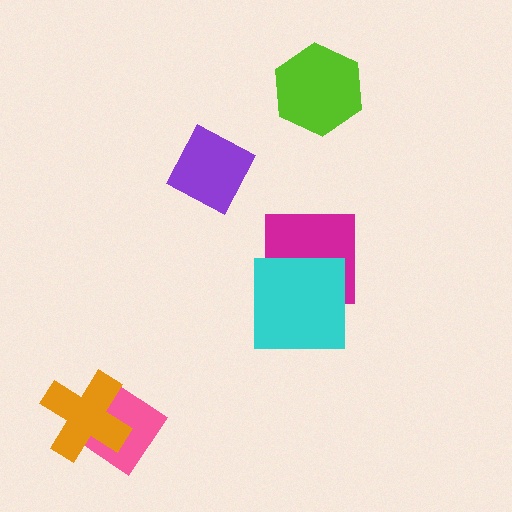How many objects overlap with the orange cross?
1 object overlaps with the orange cross.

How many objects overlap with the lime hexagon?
0 objects overlap with the lime hexagon.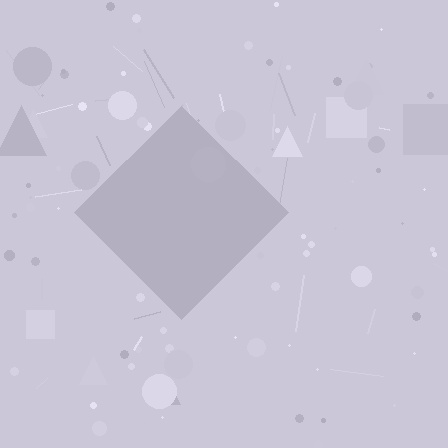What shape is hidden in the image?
A diamond is hidden in the image.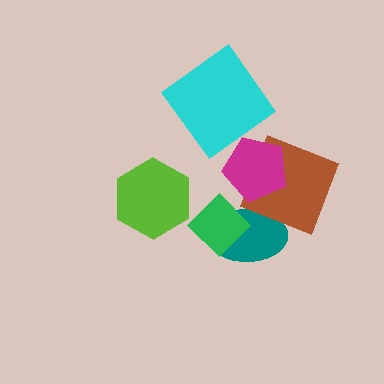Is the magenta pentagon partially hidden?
No, no other shape covers it.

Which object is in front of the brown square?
The magenta pentagon is in front of the brown square.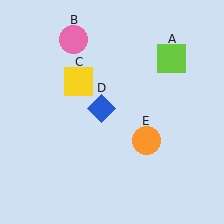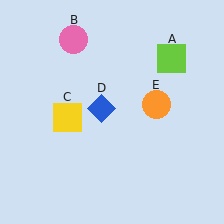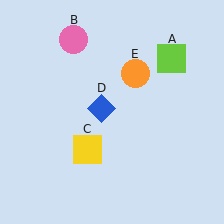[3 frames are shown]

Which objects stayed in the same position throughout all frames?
Lime square (object A) and pink circle (object B) and blue diamond (object D) remained stationary.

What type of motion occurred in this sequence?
The yellow square (object C), orange circle (object E) rotated counterclockwise around the center of the scene.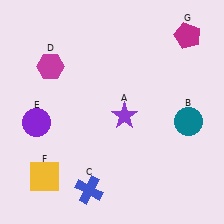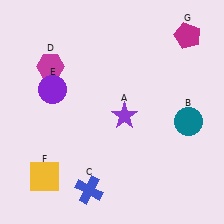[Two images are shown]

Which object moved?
The purple circle (E) moved up.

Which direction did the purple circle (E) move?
The purple circle (E) moved up.